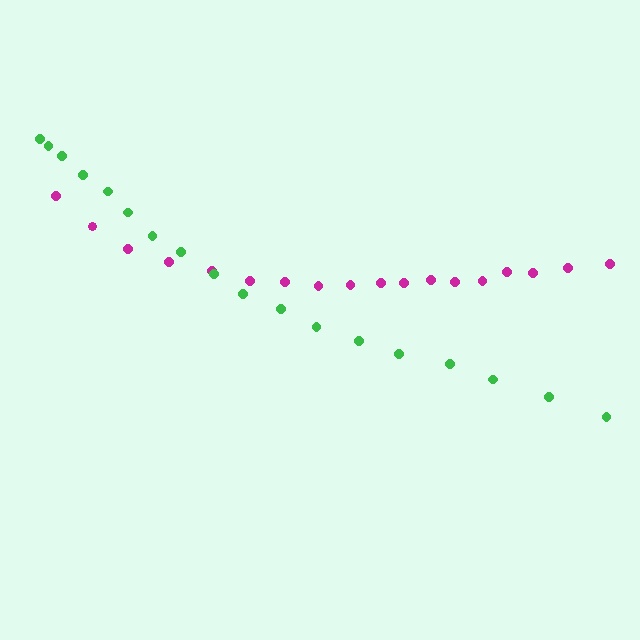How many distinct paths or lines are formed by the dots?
There are 2 distinct paths.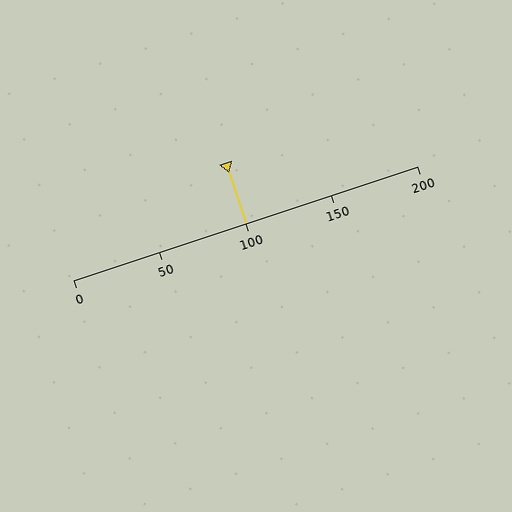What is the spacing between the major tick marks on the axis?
The major ticks are spaced 50 apart.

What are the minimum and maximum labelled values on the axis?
The axis runs from 0 to 200.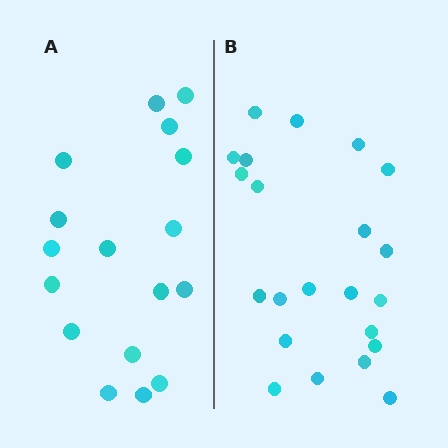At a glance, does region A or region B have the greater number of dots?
Region B (the right region) has more dots.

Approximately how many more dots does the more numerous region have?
Region B has about 5 more dots than region A.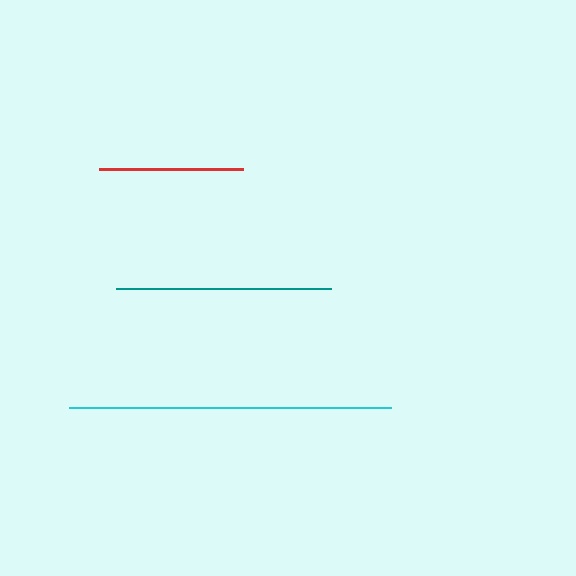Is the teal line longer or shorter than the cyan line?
The cyan line is longer than the teal line.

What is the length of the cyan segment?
The cyan segment is approximately 322 pixels long.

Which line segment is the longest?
The cyan line is the longest at approximately 322 pixels.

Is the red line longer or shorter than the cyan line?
The cyan line is longer than the red line.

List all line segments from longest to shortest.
From longest to shortest: cyan, teal, red.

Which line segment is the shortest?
The red line is the shortest at approximately 144 pixels.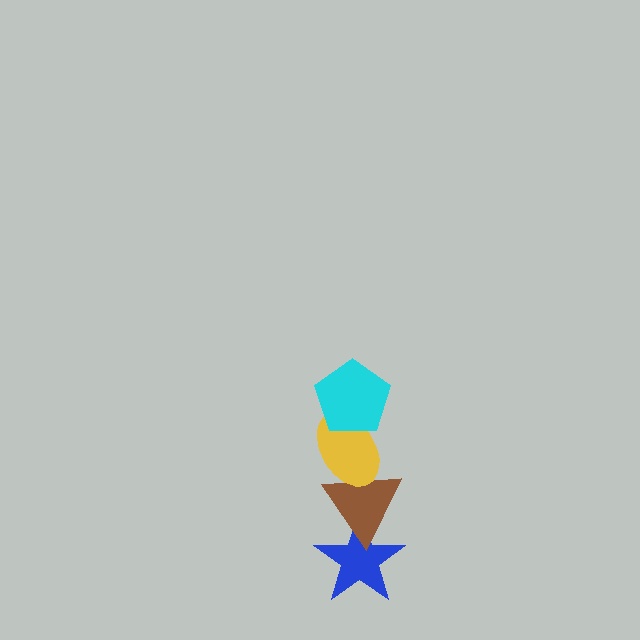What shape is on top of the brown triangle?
The yellow ellipse is on top of the brown triangle.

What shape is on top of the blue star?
The brown triangle is on top of the blue star.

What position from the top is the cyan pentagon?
The cyan pentagon is 1st from the top.